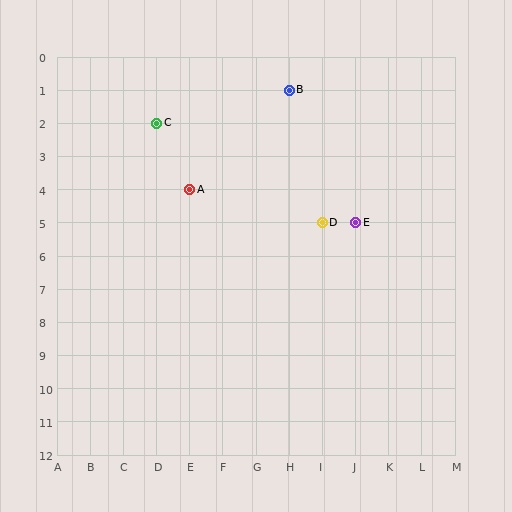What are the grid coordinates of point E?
Point E is at grid coordinates (J, 5).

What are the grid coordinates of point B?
Point B is at grid coordinates (H, 1).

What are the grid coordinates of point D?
Point D is at grid coordinates (I, 5).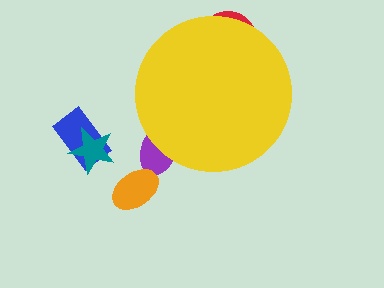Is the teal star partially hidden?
No, the teal star is fully visible.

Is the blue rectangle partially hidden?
No, the blue rectangle is fully visible.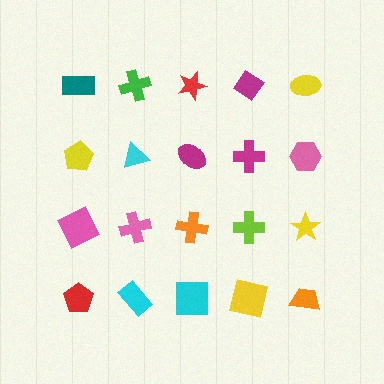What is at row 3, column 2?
A pink cross.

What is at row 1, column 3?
A red star.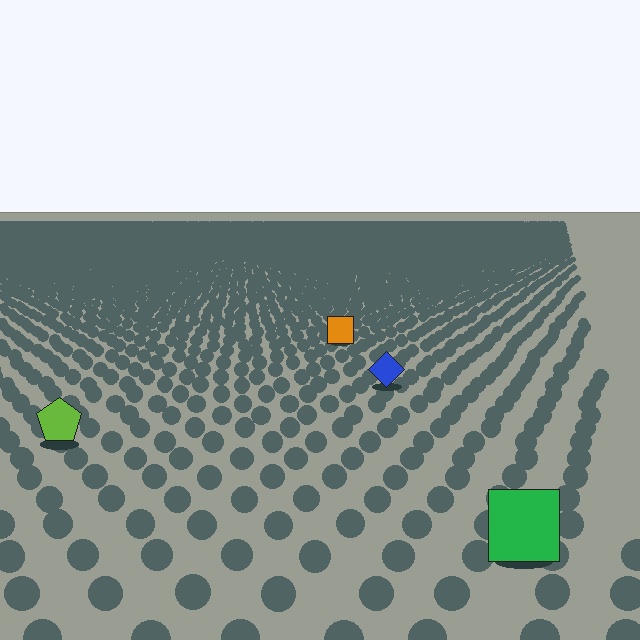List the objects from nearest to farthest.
From nearest to farthest: the green square, the lime pentagon, the blue diamond, the orange square.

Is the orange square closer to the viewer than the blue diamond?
No. The blue diamond is closer — you can tell from the texture gradient: the ground texture is coarser near it.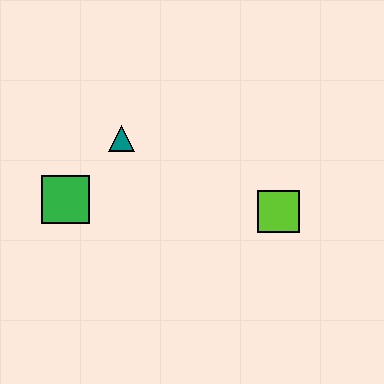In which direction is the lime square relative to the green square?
The lime square is to the right of the green square.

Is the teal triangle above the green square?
Yes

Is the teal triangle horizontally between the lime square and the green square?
Yes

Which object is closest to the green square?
The teal triangle is closest to the green square.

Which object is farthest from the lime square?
The green square is farthest from the lime square.